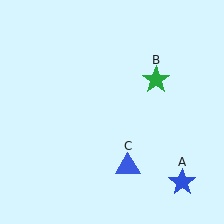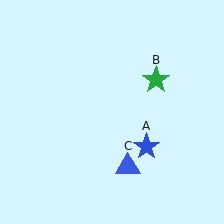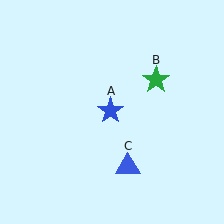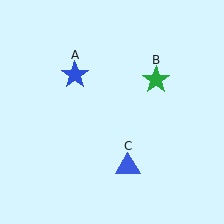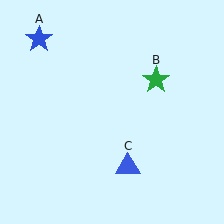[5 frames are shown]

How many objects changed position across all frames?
1 object changed position: blue star (object A).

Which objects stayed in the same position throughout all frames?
Green star (object B) and blue triangle (object C) remained stationary.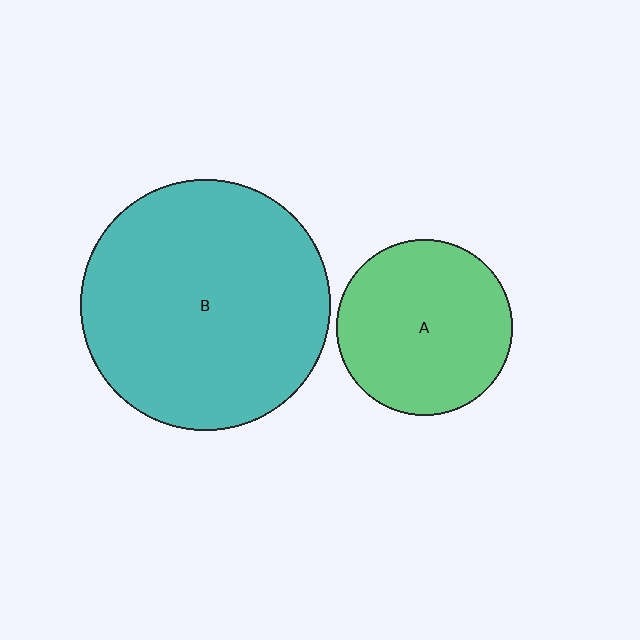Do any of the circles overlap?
No, none of the circles overlap.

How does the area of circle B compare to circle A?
Approximately 2.0 times.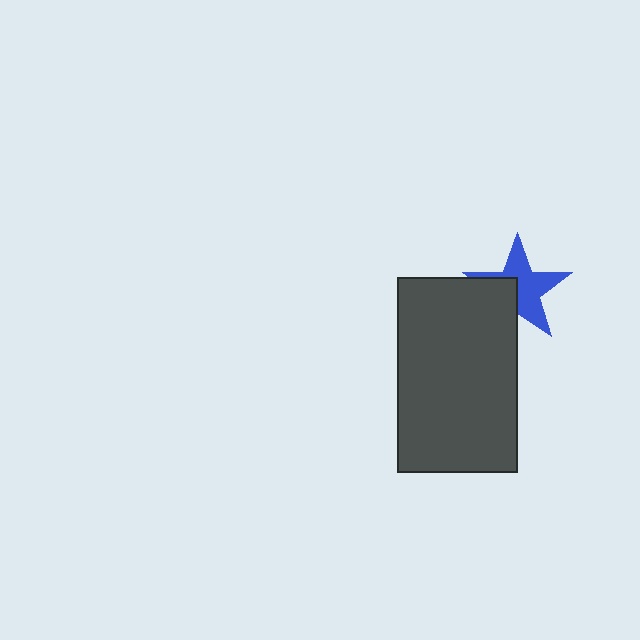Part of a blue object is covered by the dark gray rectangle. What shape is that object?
It is a star.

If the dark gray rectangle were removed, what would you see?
You would see the complete blue star.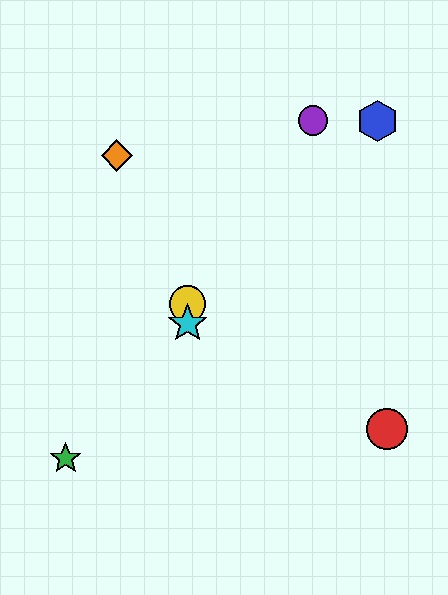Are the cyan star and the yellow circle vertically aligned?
Yes, both are at x≈188.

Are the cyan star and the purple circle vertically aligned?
No, the cyan star is at x≈188 and the purple circle is at x≈313.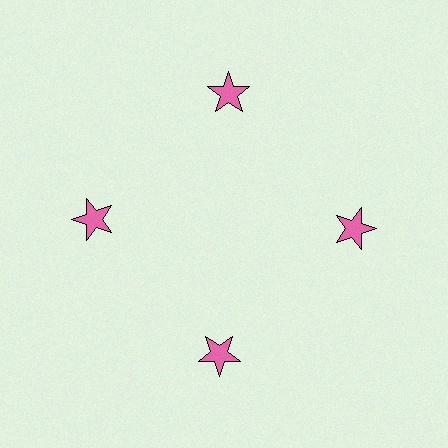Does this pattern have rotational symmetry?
Yes, this pattern has 4-fold rotational symmetry. It looks the same after rotating 90 degrees around the center.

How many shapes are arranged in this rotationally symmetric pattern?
There are 4 shapes, arranged in 4 groups of 1.